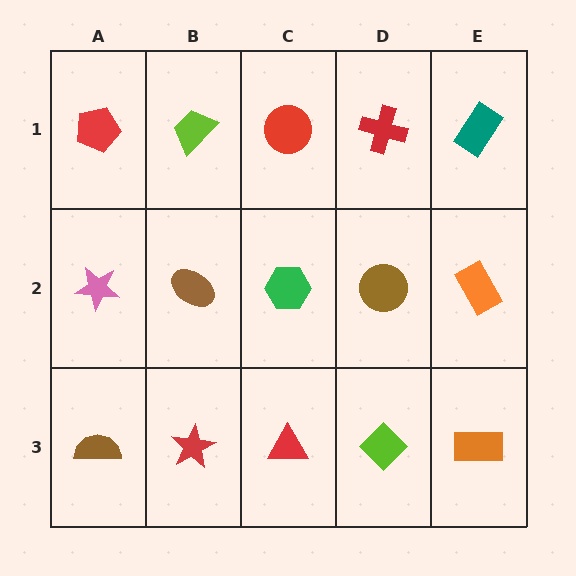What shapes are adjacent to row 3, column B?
A brown ellipse (row 2, column B), a brown semicircle (row 3, column A), a red triangle (row 3, column C).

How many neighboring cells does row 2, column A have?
3.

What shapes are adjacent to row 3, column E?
An orange rectangle (row 2, column E), a lime diamond (row 3, column D).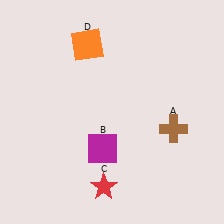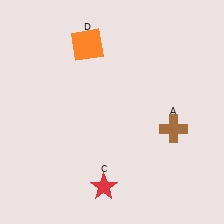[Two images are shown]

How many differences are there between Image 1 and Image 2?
There is 1 difference between the two images.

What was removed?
The magenta square (B) was removed in Image 2.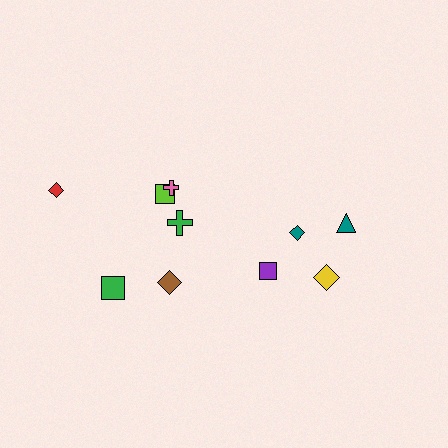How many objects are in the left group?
There are 6 objects.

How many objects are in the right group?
There are 4 objects.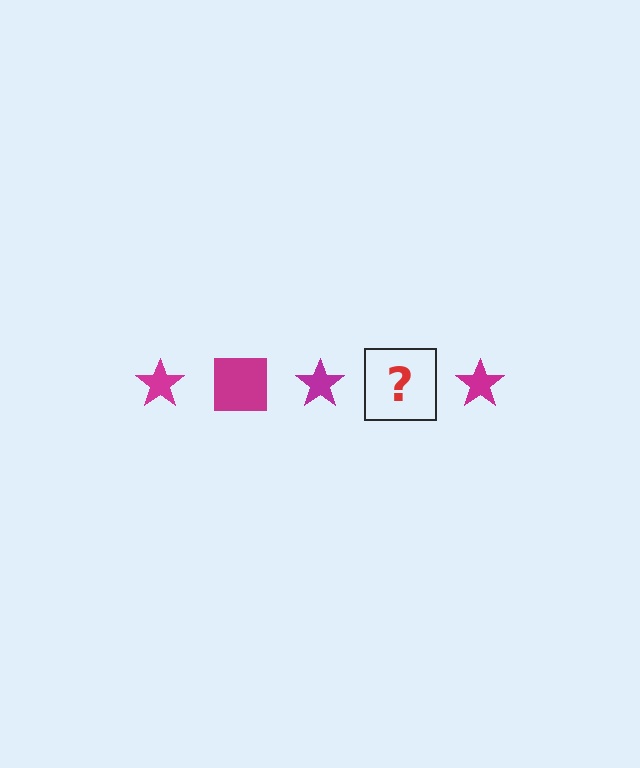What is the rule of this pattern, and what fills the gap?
The rule is that the pattern cycles through star, square shapes in magenta. The gap should be filled with a magenta square.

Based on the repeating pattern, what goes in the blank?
The blank should be a magenta square.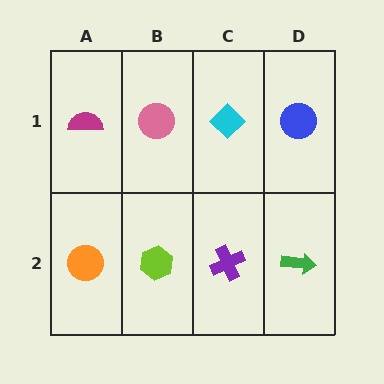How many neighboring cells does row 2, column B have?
3.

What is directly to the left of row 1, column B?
A magenta semicircle.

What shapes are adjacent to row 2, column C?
A cyan diamond (row 1, column C), a lime hexagon (row 2, column B), a green arrow (row 2, column D).